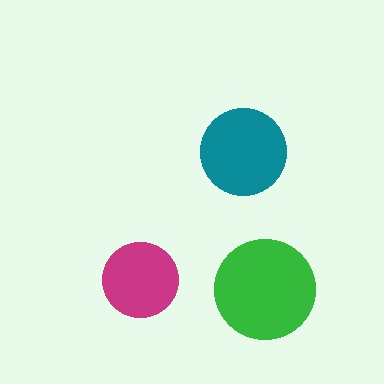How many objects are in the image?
There are 3 objects in the image.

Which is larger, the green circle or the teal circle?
The green one.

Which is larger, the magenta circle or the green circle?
The green one.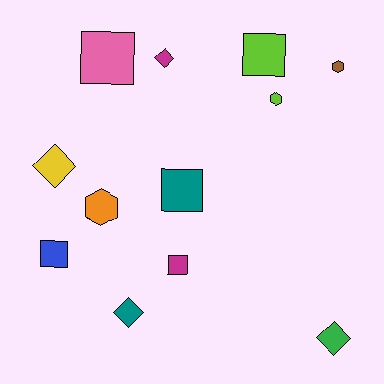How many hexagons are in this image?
There are 3 hexagons.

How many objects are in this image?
There are 12 objects.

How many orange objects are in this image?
There is 1 orange object.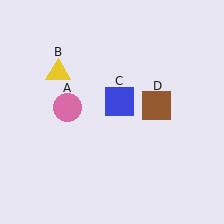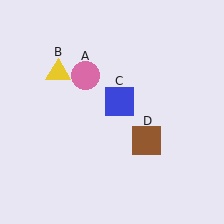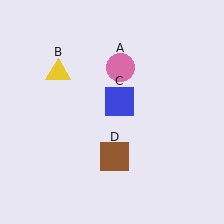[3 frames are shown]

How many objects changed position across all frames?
2 objects changed position: pink circle (object A), brown square (object D).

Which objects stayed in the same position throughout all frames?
Yellow triangle (object B) and blue square (object C) remained stationary.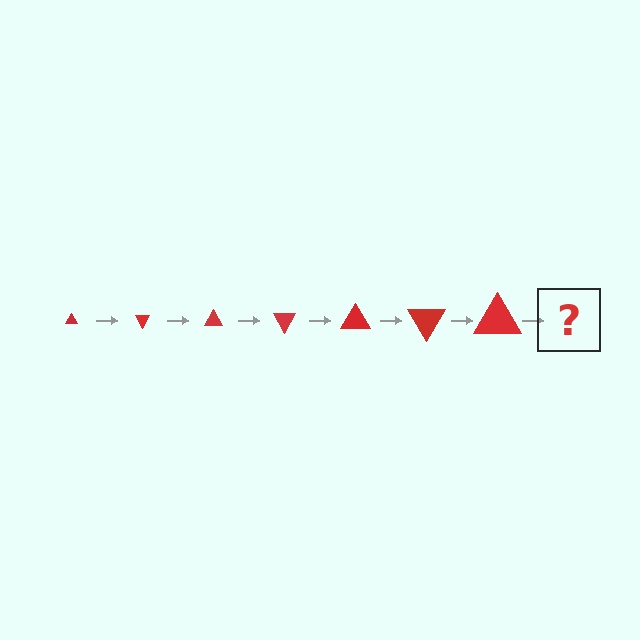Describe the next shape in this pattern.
It should be a triangle, larger than the previous one and rotated 420 degrees from the start.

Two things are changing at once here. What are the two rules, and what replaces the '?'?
The two rules are that the triangle grows larger each step and it rotates 60 degrees each step. The '?' should be a triangle, larger than the previous one and rotated 420 degrees from the start.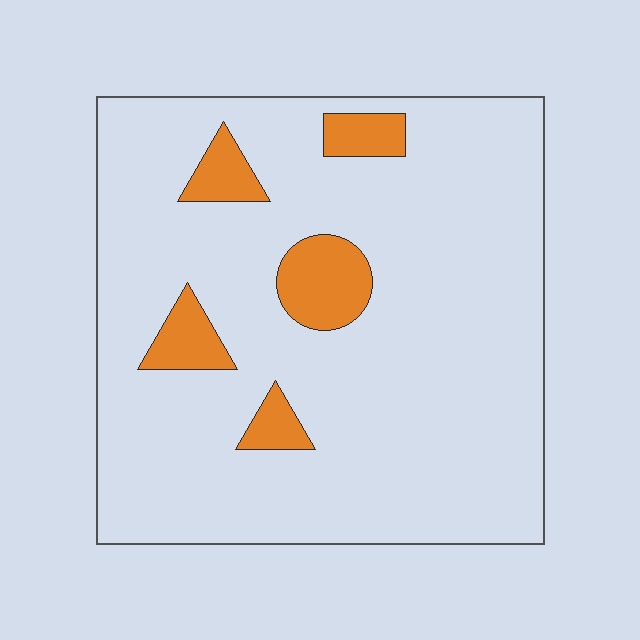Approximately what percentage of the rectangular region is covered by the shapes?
Approximately 10%.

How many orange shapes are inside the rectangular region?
5.